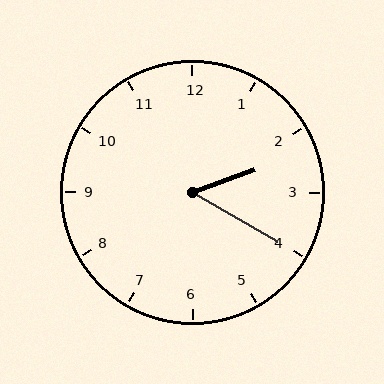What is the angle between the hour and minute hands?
Approximately 50 degrees.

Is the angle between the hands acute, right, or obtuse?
It is acute.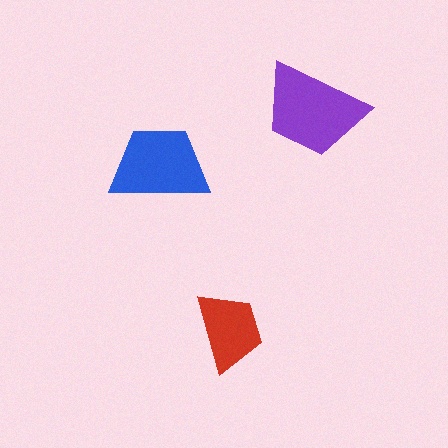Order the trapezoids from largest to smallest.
the purple one, the blue one, the red one.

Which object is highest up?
The purple trapezoid is topmost.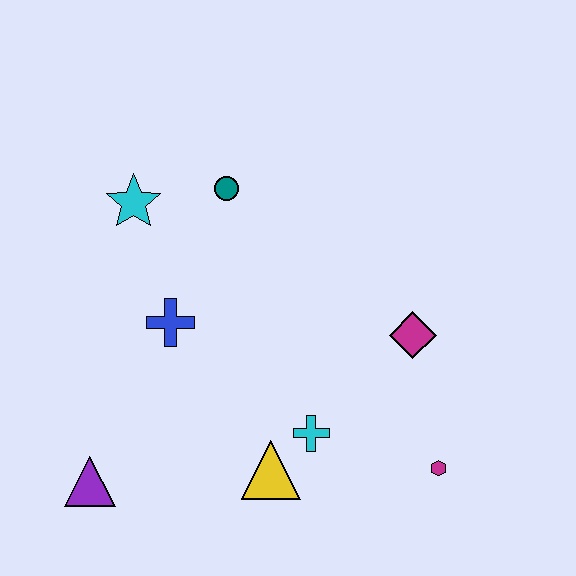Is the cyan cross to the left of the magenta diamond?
Yes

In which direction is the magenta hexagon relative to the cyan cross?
The magenta hexagon is to the right of the cyan cross.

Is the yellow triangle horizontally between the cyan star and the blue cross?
No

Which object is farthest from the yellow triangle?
The cyan star is farthest from the yellow triangle.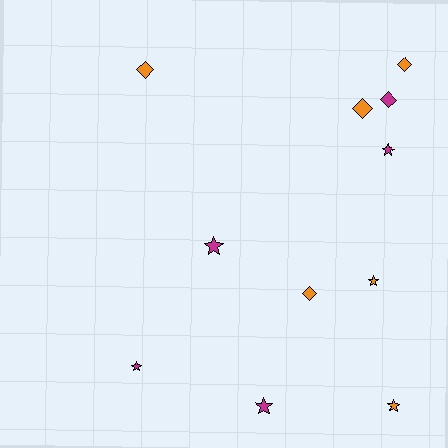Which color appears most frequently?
Orange, with 6 objects.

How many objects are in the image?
There are 11 objects.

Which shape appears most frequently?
Star, with 6 objects.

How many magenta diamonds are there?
There is 1 magenta diamond.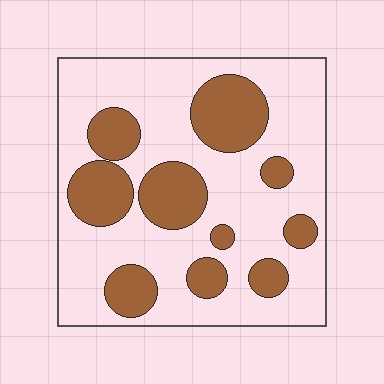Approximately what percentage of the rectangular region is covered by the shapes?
Approximately 30%.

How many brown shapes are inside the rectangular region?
10.